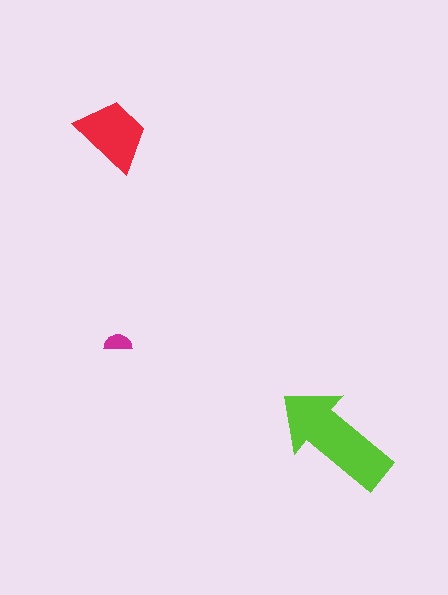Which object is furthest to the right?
The lime arrow is rightmost.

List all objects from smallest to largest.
The magenta semicircle, the red trapezoid, the lime arrow.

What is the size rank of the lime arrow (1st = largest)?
1st.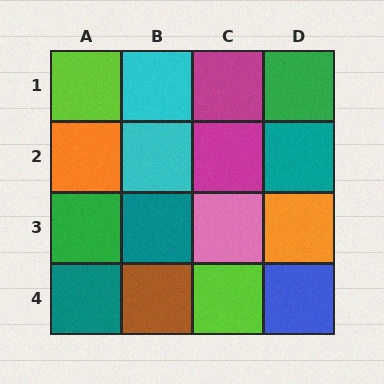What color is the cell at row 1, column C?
Magenta.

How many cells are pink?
1 cell is pink.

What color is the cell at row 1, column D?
Green.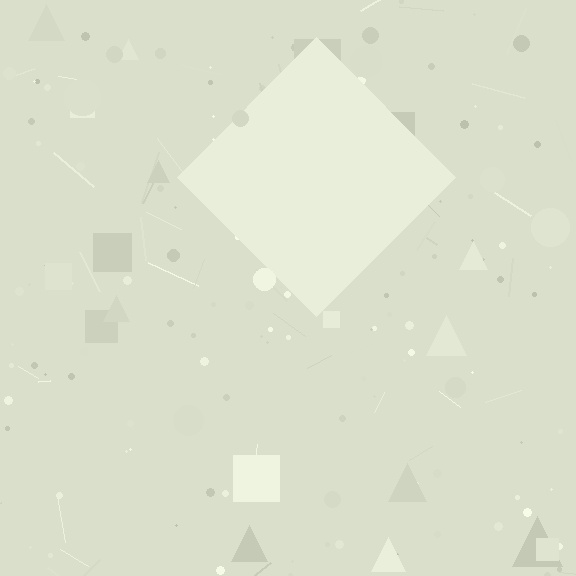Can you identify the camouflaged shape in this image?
The camouflaged shape is a diamond.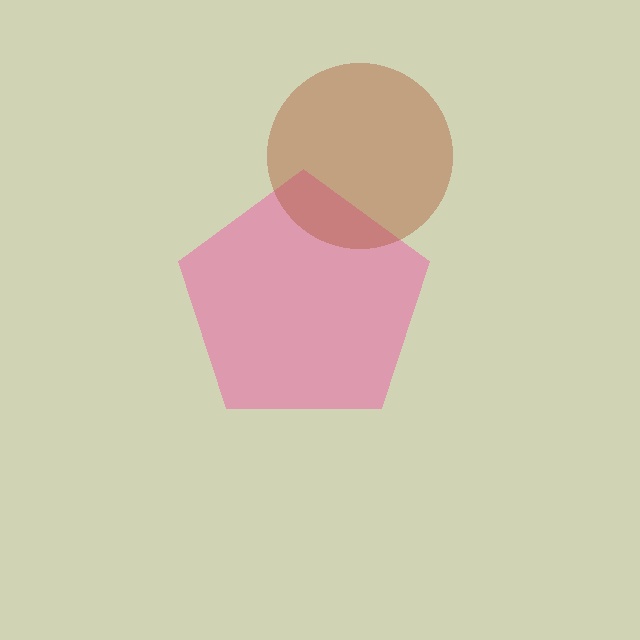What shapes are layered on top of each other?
The layered shapes are: a pink pentagon, a brown circle.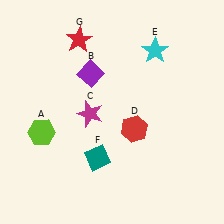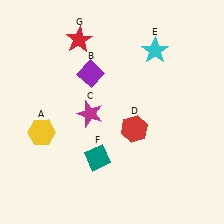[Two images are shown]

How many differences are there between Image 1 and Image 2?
There is 1 difference between the two images.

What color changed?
The hexagon (A) changed from lime in Image 1 to yellow in Image 2.